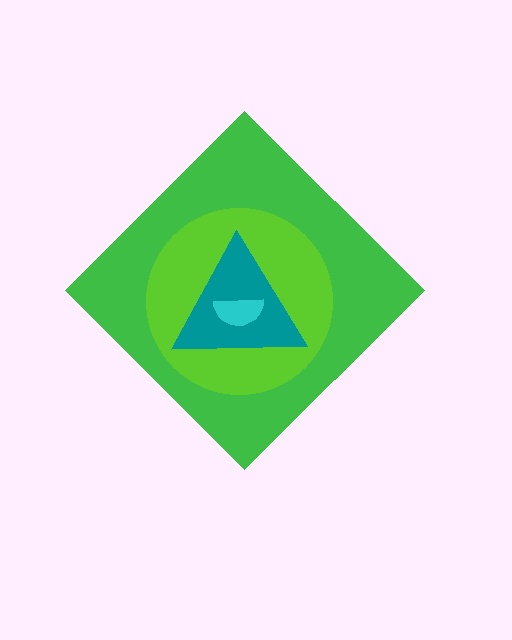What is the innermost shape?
The cyan semicircle.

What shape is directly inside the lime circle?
The teal triangle.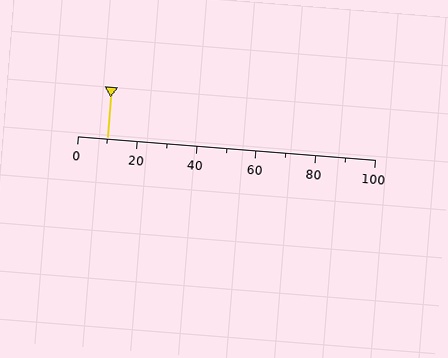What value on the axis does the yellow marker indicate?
The marker indicates approximately 10.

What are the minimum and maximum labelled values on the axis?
The axis runs from 0 to 100.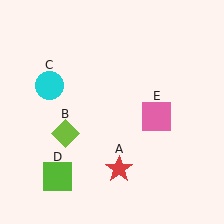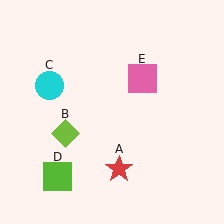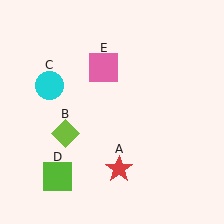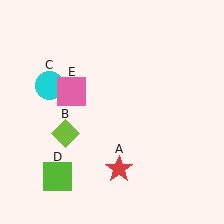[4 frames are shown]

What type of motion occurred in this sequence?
The pink square (object E) rotated counterclockwise around the center of the scene.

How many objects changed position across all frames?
1 object changed position: pink square (object E).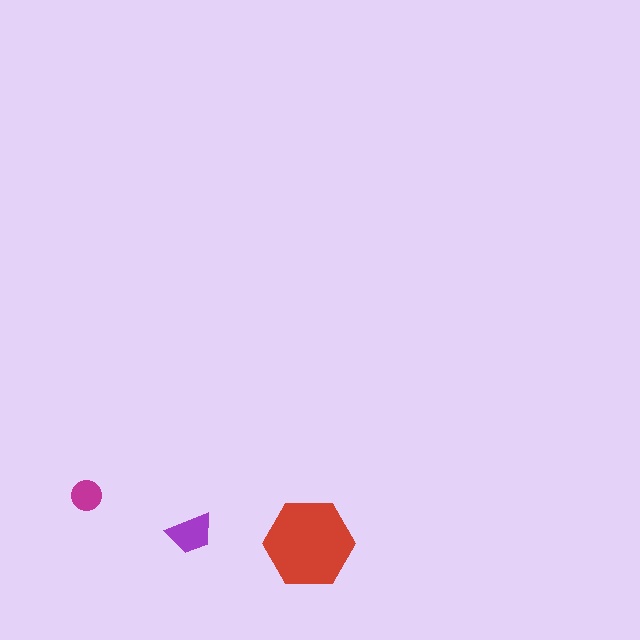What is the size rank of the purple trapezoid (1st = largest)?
2nd.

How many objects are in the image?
There are 3 objects in the image.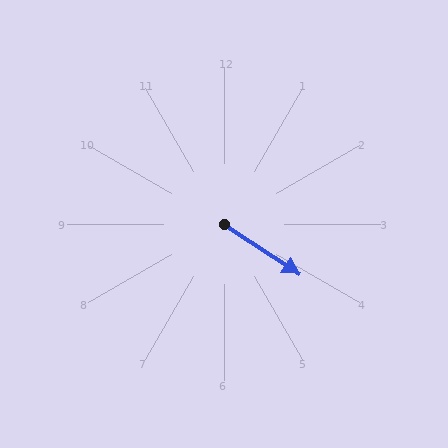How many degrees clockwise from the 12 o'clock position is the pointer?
Approximately 123 degrees.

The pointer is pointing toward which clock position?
Roughly 4 o'clock.